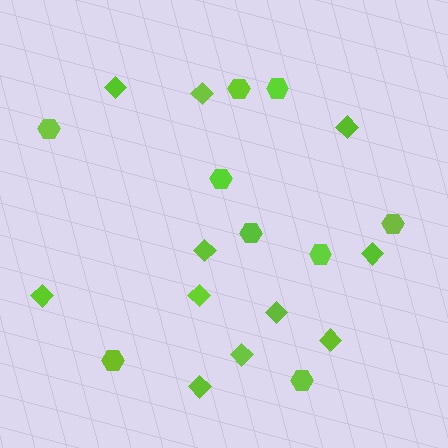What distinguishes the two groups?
There are 2 groups: one group of diamonds (11) and one group of hexagons (9).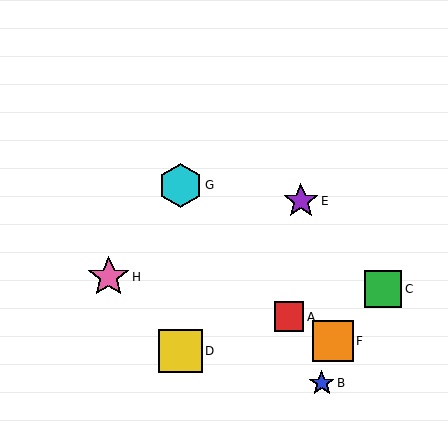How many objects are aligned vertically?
2 objects (D, G) are aligned vertically.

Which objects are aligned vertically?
Objects D, G are aligned vertically.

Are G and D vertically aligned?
Yes, both are at x≈180.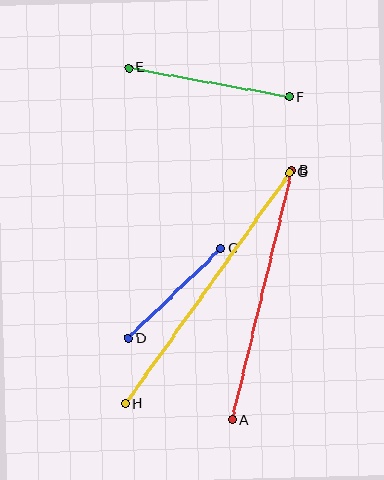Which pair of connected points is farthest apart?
Points G and H are farthest apart.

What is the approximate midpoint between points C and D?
The midpoint is at approximately (175, 293) pixels.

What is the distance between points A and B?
The distance is approximately 257 pixels.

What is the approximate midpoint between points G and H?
The midpoint is at approximately (208, 288) pixels.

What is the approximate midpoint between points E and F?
The midpoint is at approximately (209, 82) pixels.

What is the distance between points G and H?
The distance is approximately 283 pixels.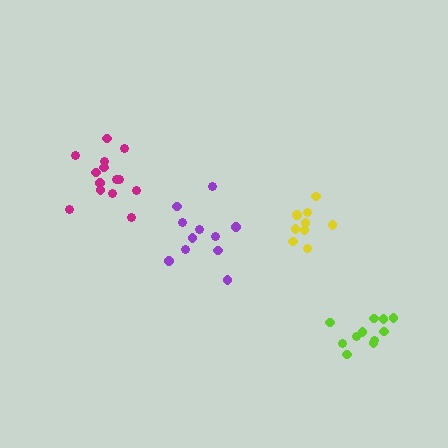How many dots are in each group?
Group 1: 9 dots, Group 2: 14 dots, Group 3: 11 dots, Group 4: 11 dots (45 total).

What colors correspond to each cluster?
The clusters are colored: yellow, magenta, lime, purple.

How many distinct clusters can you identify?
There are 4 distinct clusters.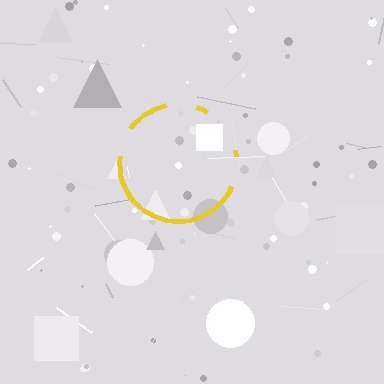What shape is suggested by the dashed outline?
The dashed outline suggests a circle.